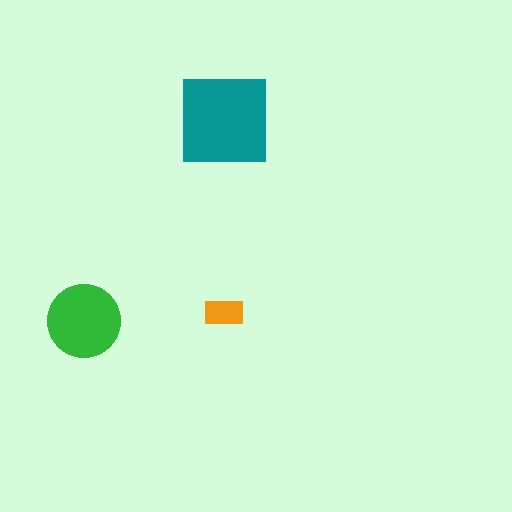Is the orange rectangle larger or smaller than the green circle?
Smaller.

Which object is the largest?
The teal square.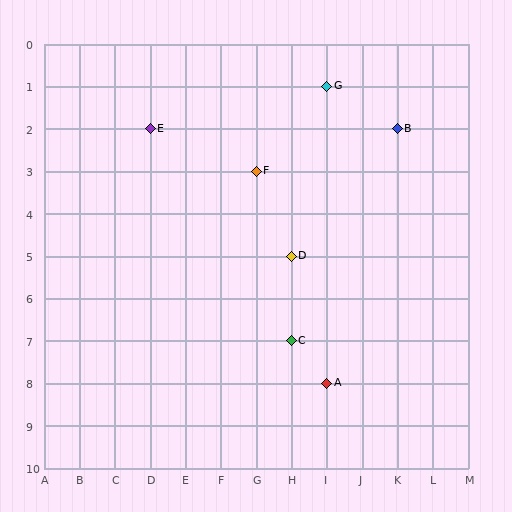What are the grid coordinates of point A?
Point A is at grid coordinates (I, 8).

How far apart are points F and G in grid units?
Points F and G are 2 columns and 2 rows apart (about 2.8 grid units diagonally).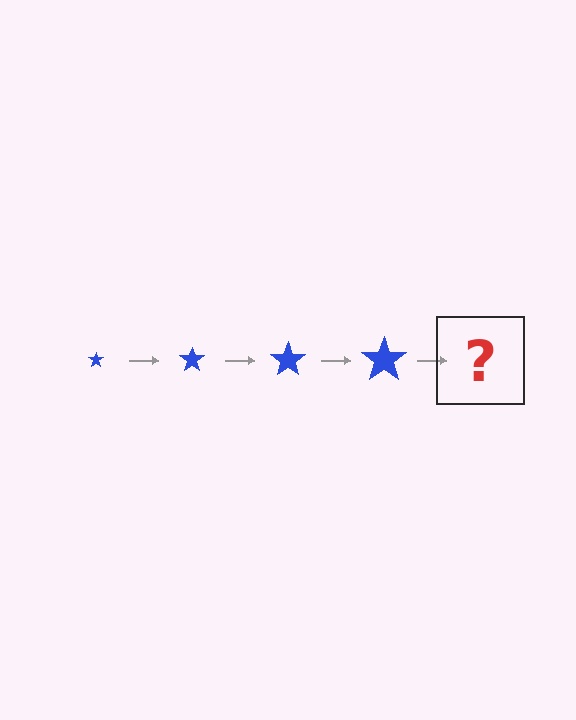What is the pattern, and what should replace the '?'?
The pattern is that the star gets progressively larger each step. The '?' should be a blue star, larger than the previous one.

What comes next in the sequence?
The next element should be a blue star, larger than the previous one.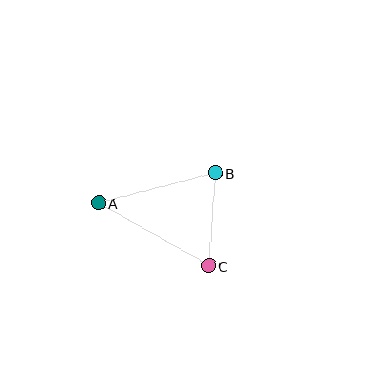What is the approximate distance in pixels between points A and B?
The distance between A and B is approximately 120 pixels.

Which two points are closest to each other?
Points B and C are closest to each other.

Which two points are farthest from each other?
Points A and C are farthest from each other.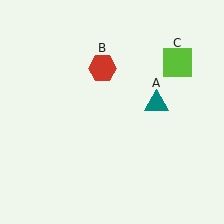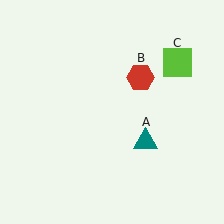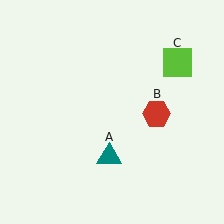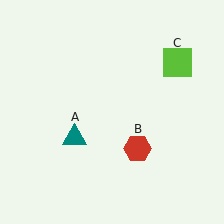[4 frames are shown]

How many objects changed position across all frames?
2 objects changed position: teal triangle (object A), red hexagon (object B).